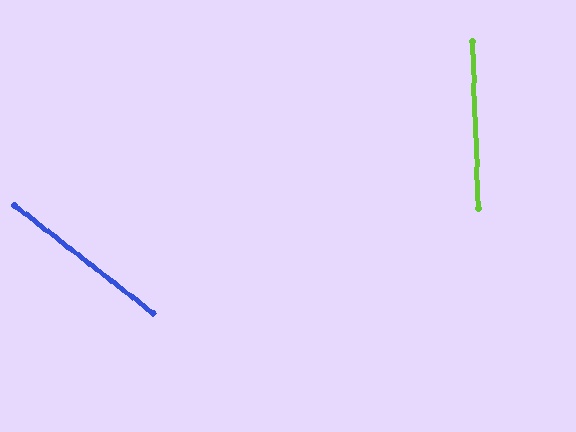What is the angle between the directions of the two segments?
Approximately 51 degrees.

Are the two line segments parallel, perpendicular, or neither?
Neither parallel nor perpendicular — they differ by about 51°.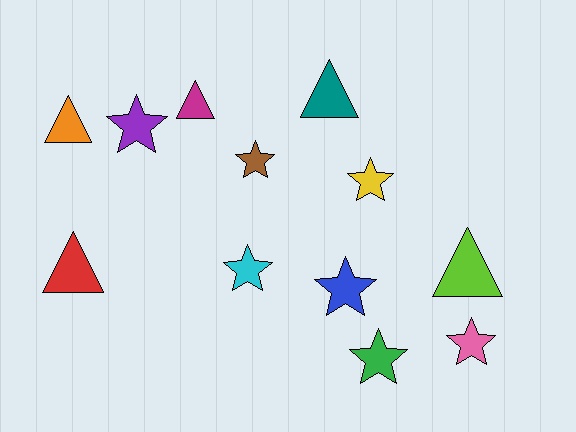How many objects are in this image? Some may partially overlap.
There are 12 objects.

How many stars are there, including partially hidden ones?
There are 7 stars.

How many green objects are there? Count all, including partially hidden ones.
There is 1 green object.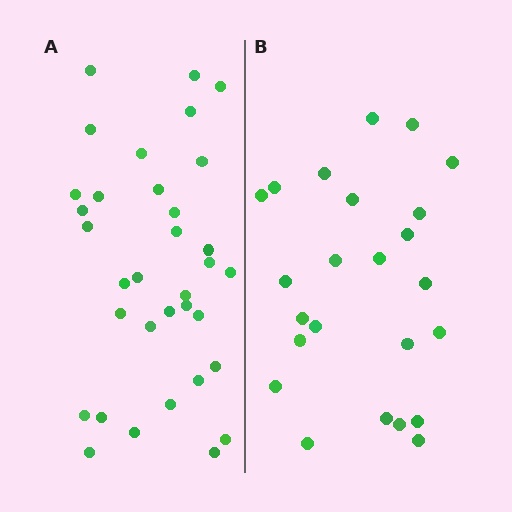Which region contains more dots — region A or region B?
Region A (the left region) has more dots.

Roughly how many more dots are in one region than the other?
Region A has roughly 10 or so more dots than region B.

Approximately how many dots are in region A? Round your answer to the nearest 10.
About 30 dots. (The exact count is 34, which rounds to 30.)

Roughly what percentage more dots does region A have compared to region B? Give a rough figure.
About 40% more.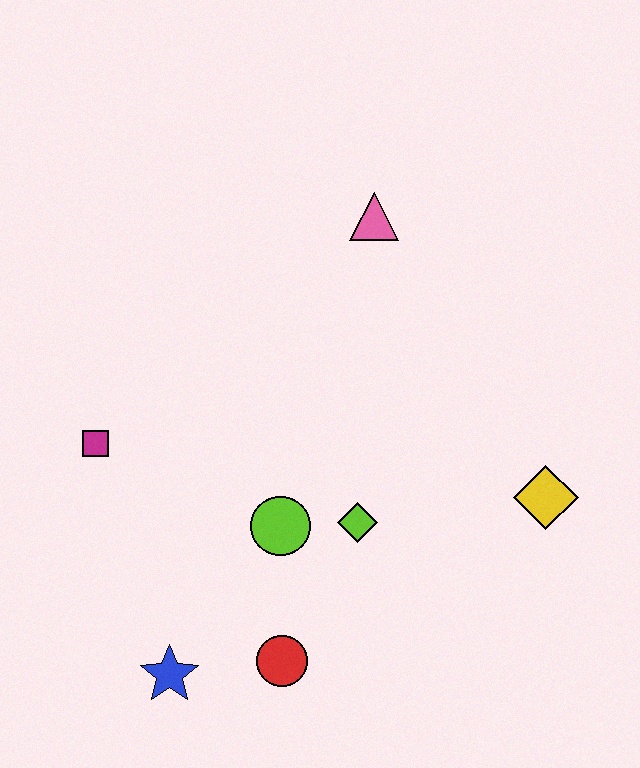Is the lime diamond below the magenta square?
Yes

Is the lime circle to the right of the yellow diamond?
No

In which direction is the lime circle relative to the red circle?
The lime circle is above the red circle.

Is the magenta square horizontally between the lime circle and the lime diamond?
No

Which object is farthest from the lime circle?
The pink triangle is farthest from the lime circle.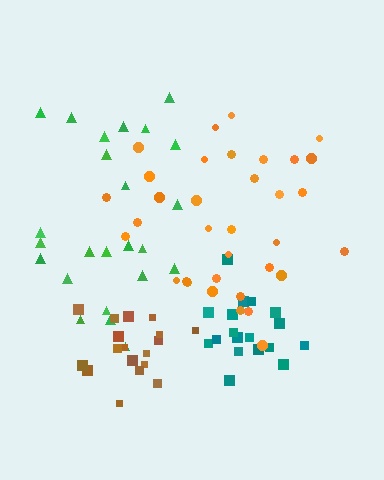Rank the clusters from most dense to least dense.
brown, teal, orange, green.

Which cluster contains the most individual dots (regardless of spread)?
Orange (34).